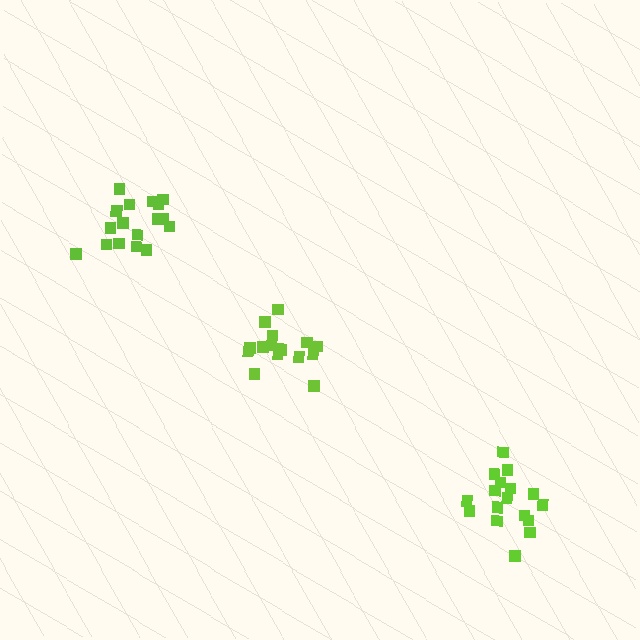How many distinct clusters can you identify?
There are 3 distinct clusters.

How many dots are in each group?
Group 1: 18 dots, Group 2: 15 dots, Group 3: 17 dots (50 total).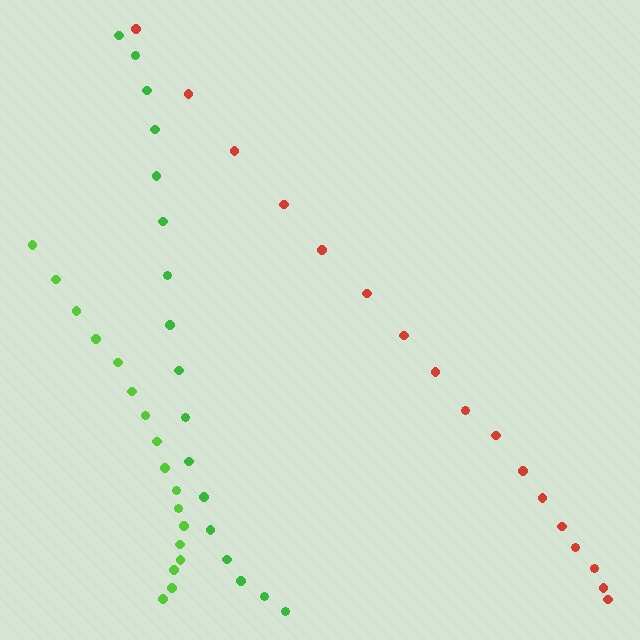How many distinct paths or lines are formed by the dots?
There are 3 distinct paths.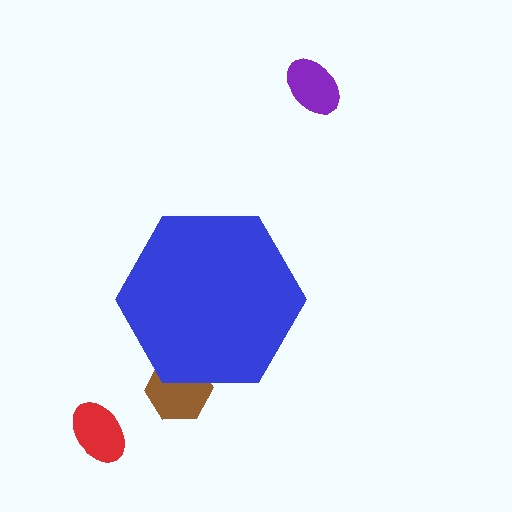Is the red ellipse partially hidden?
No, the red ellipse is fully visible.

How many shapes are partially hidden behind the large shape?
1 shape is partially hidden.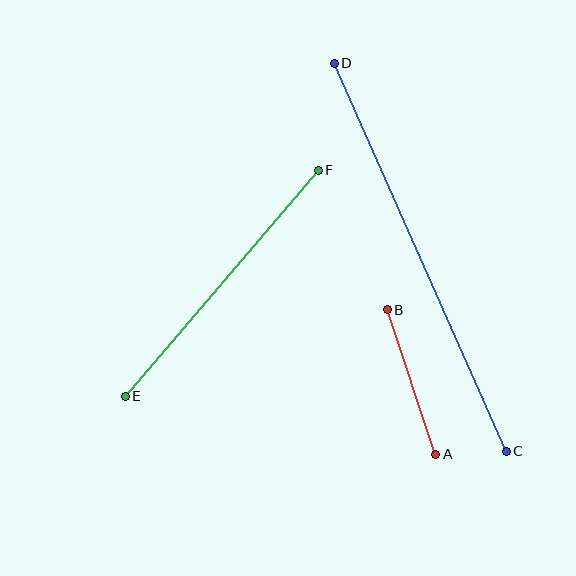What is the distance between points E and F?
The distance is approximately 297 pixels.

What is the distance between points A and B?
The distance is approximately 152 pixels.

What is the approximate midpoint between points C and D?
The midpoint is at approximately (420, 257) pixels.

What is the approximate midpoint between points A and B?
The midpoint is at approximately (412, 382) pixels.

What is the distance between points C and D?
The distance is approximately 424 pixels.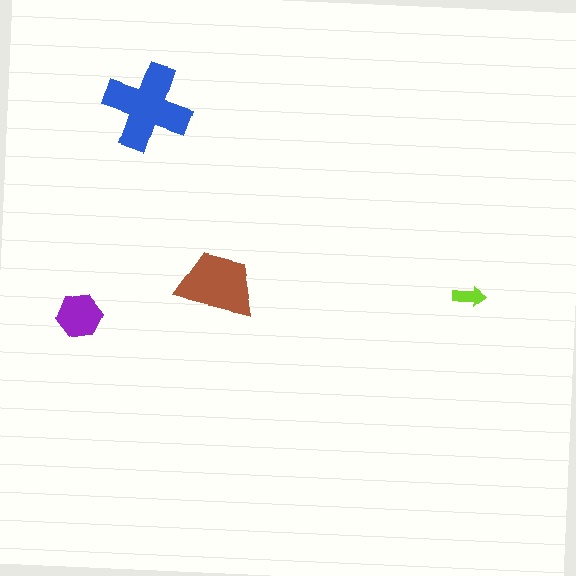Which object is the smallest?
The lime arrow.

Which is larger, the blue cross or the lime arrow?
The blue cross.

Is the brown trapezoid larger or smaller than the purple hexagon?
Larger.